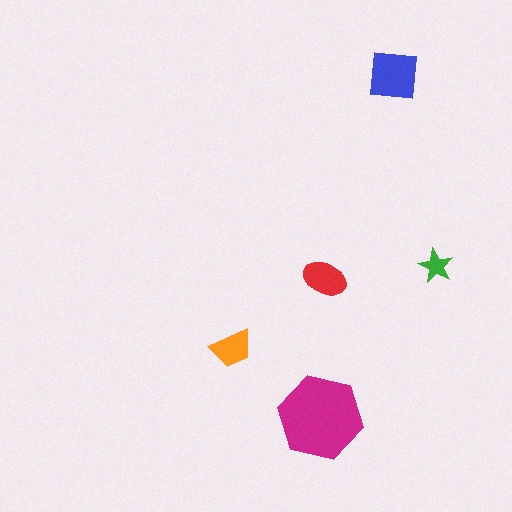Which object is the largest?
The magenta hexagon.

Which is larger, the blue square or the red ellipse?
The blue square.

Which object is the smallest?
The green star.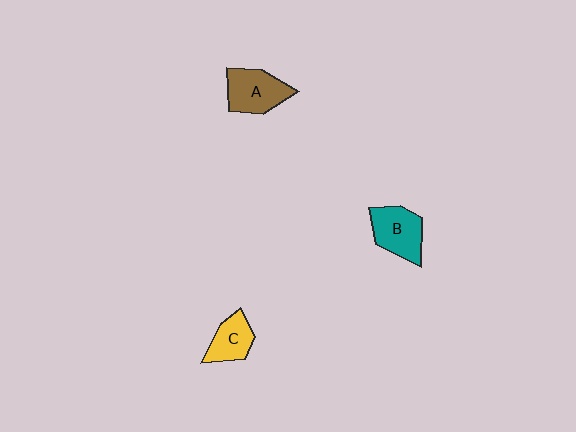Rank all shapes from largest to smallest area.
From largest to smallest: A (brown), B (teal), C (yellow).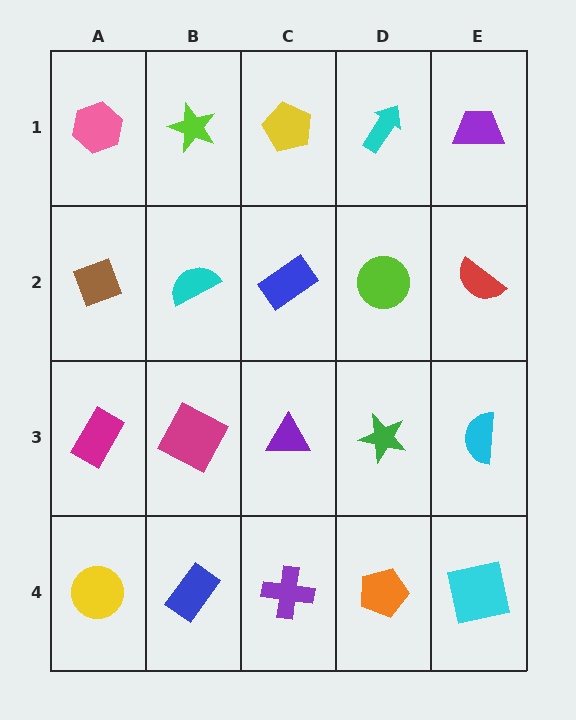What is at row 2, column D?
A lime circle.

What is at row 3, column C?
A purple triangle.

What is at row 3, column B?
A magenta square.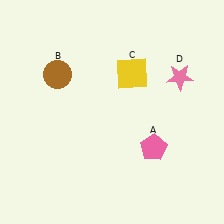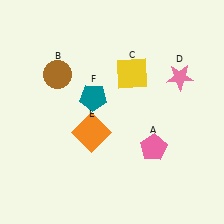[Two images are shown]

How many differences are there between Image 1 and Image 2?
There are 2 differences between the two images.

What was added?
An orange square (E), a teal pentagon (F) were added in Image 2.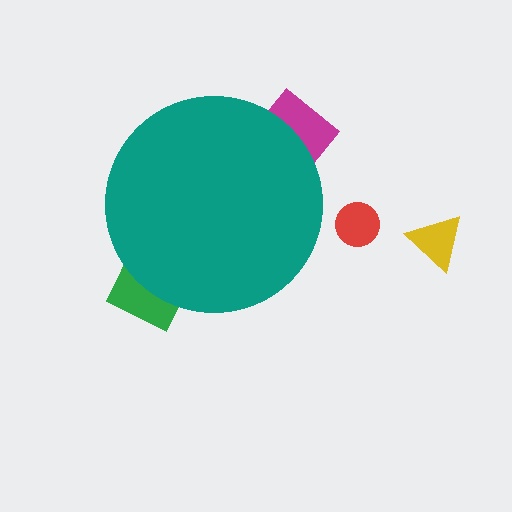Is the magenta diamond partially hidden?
Yes, the magenta diamond is partially hidden behind the teal circle.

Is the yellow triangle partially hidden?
No, the yellow triangle is fully visible.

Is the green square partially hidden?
Yes, the green square is partially hidden behind the teal circle.